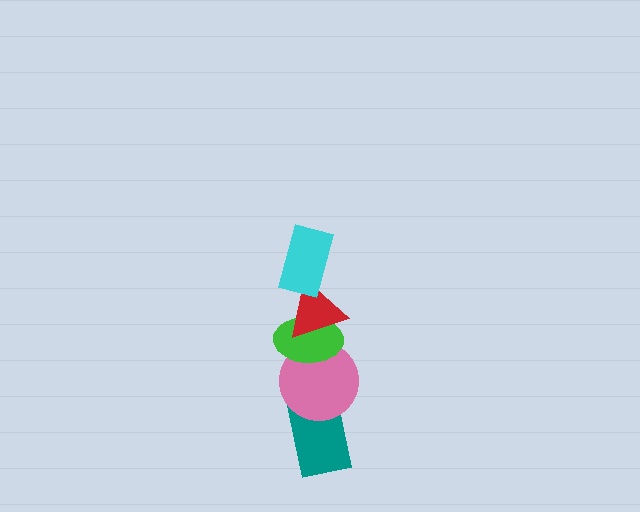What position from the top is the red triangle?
The red triangle is 2nd from the top.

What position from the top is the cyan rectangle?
The cyan rectangle is 1st from the top.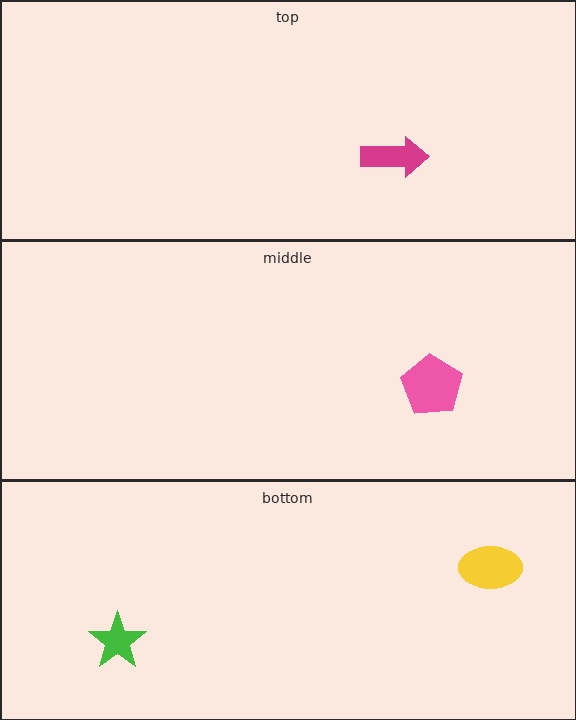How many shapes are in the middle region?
1.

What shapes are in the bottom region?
The green star, the yellow ellipse.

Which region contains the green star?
The bottom region.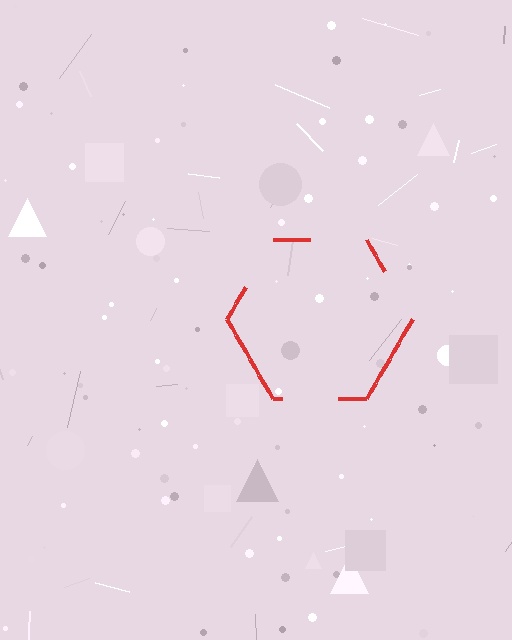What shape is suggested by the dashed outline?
The dashed outline suggests a hexagon.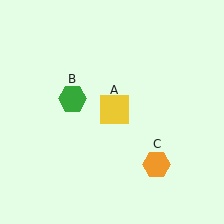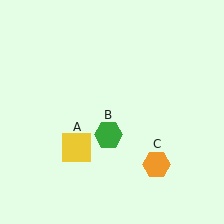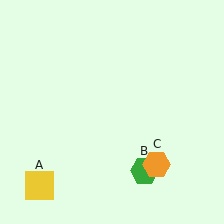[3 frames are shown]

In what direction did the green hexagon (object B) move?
The green hexagon (object B) moved down and to the right.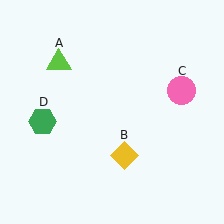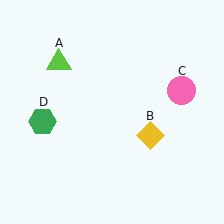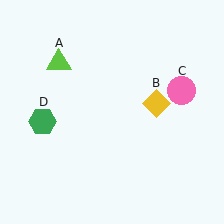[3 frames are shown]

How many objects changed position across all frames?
1 object changed position: yellow diamond (object B).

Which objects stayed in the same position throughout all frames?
Lime triangle (object A) and pink circle (object C) and green hexagon (object D) remained stationary.